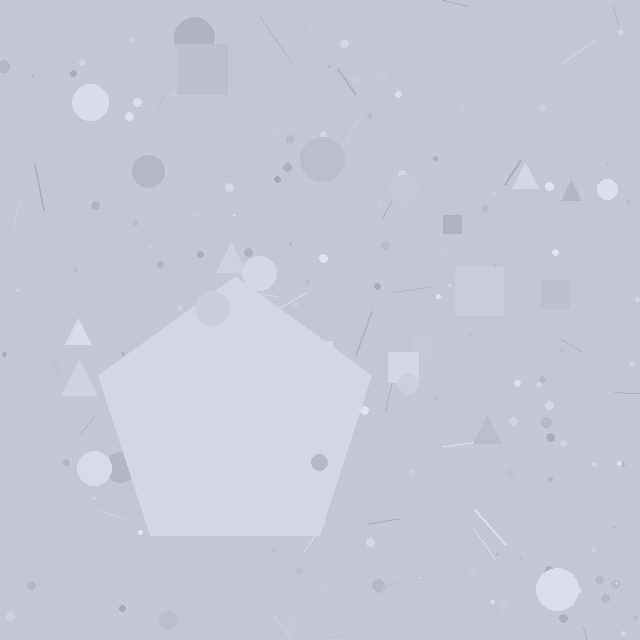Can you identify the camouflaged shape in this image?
The camouflaged shape is a pentagon.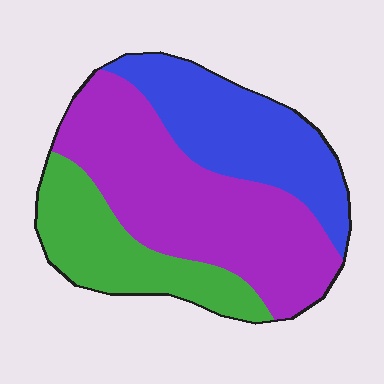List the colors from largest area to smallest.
From largest to smallest: purple, blue, green.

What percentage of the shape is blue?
Blue covers 29% of the shape.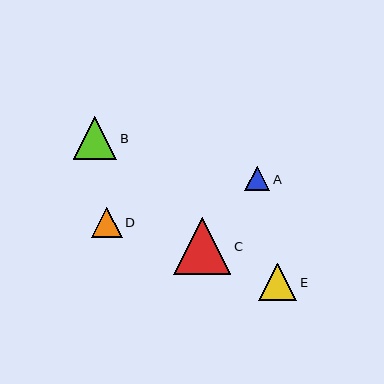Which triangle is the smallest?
Triangle A is the smallest with a size of approximately 25 pixels.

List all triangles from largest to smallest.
From largest to smallest: C, B, E, D, A.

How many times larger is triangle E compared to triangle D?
Triangle E is approximately 1.2 times the size of triangle D.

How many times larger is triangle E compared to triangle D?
Triangle E is approximately 1.2 times the size of triangle D.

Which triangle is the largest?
Triangle C is the largest with a size of approximately 57 pixels.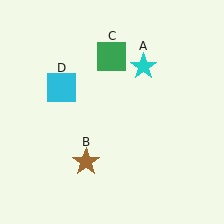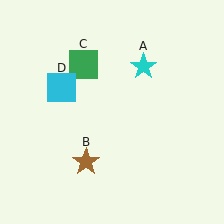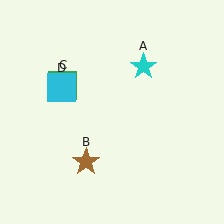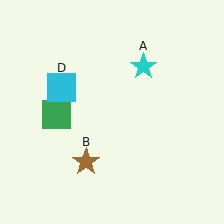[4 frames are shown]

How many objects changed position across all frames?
1 object changed position: green square (object C).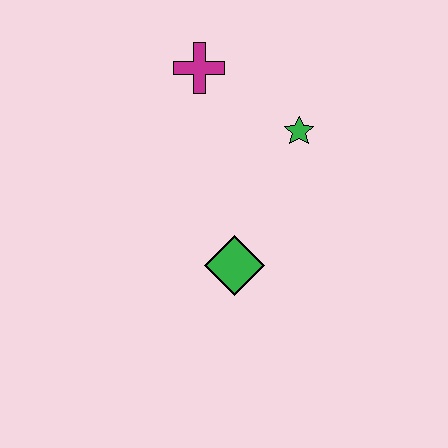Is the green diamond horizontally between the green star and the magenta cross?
Yes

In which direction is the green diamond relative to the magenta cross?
The green diamond is below the magenta cross.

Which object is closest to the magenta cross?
The green star is closest to the magenta cross.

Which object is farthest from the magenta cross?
The green diamond is farthest from the magenta cross.